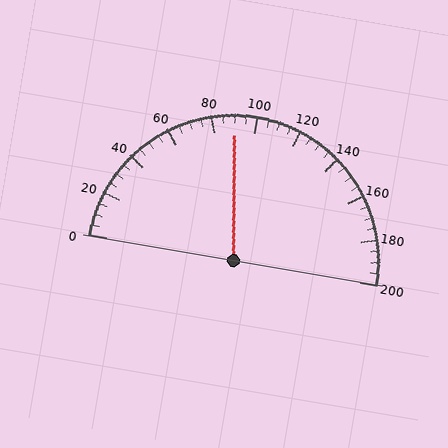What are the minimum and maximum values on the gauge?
The gauge ranges from 0 to 200.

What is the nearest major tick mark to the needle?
The nearest major tick mark is 80.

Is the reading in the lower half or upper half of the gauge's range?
The reading is in the lower half of the range (0 to 200).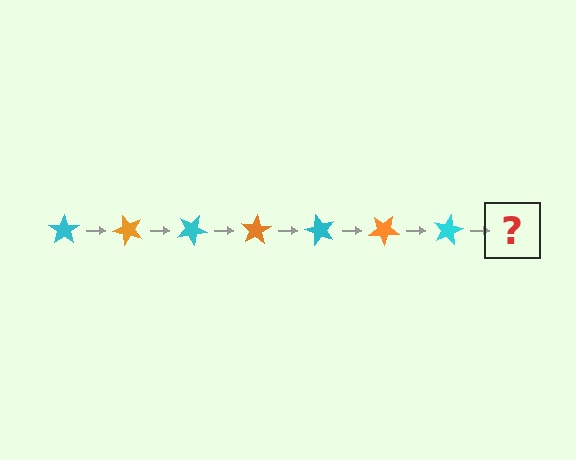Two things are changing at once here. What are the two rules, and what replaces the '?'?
The two rules are that it rotates 50 degrees each step and the color cycles through cyan and orange. The '?' should be an orange star, rotated 350 degrees from the start.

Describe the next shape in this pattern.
It should be an orange star, rotated 350 degrees from the start.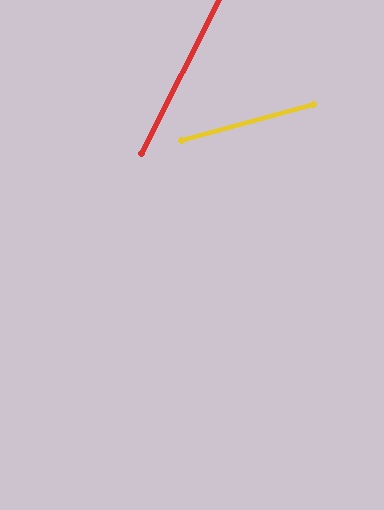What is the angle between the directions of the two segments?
Approximately 48 degrees.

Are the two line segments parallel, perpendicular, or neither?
Neither parallel nor perpendicular — they differ by about 48°.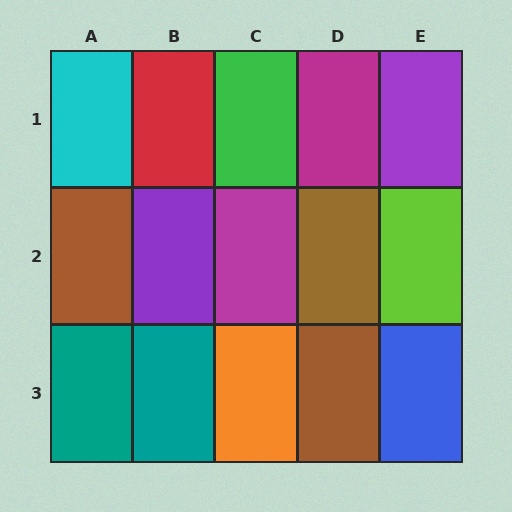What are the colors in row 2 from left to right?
Brown, purple, magenta, brown, lime.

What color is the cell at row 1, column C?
Green.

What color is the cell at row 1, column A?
Cyan.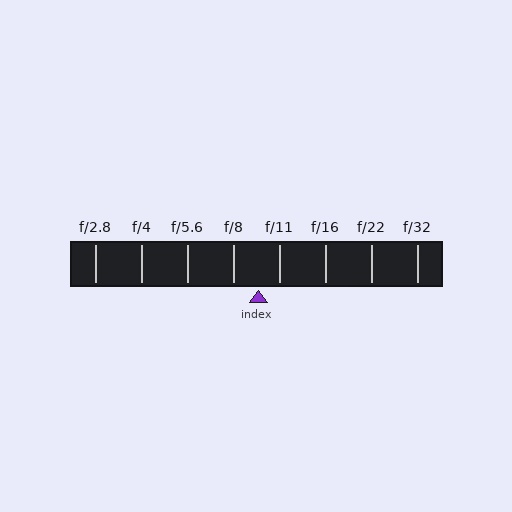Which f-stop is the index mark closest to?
The index mark is closest to f/11.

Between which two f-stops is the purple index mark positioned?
The index mark is between f/8 and f/11.